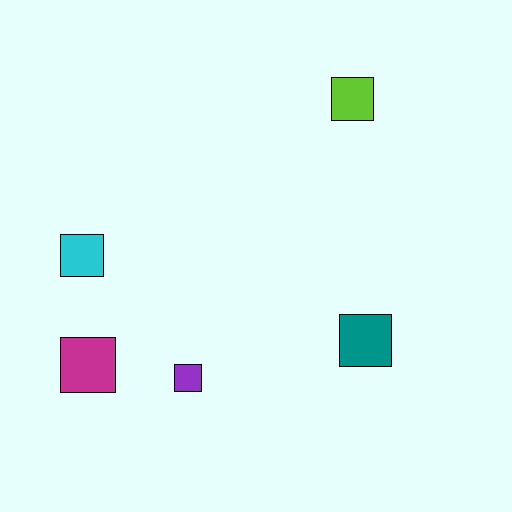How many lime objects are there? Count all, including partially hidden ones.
There is 1 lime object.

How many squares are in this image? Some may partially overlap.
There are 5 squares.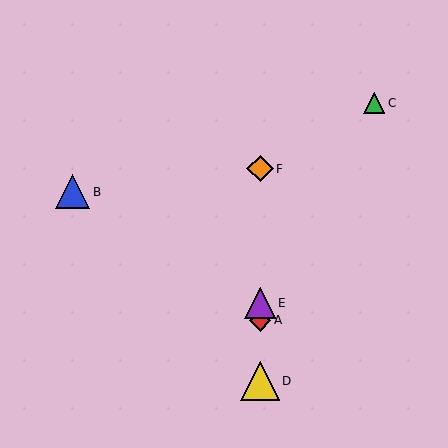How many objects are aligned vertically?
4 objects (A, D, E, F) are aligned vertically.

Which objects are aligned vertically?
Objects A, D, E, F are aligned vertically.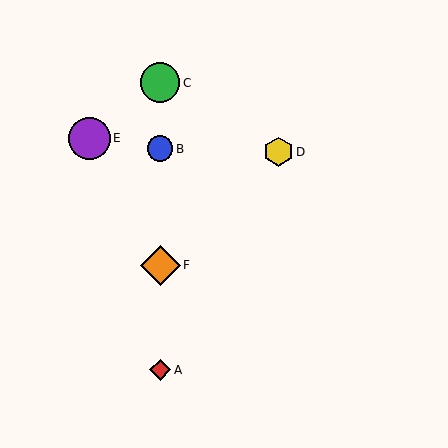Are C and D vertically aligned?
No, C is at x≈160 and D is at x≈278.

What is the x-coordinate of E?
Object E is at x≈89.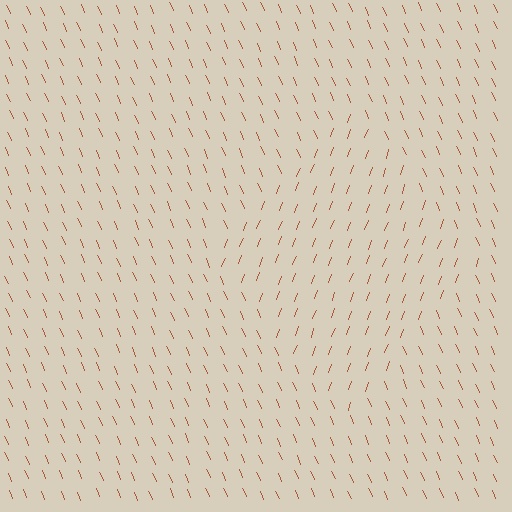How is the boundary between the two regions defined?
The boundary is defined purely by a change in line orientation (approximately 45 degrees difference). All lines are the same color and thickness.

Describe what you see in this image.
The image is filled with small brown line segments. A diamond region in the image has lines oriented differently from the surrounding lines, creating a visible texture boundary.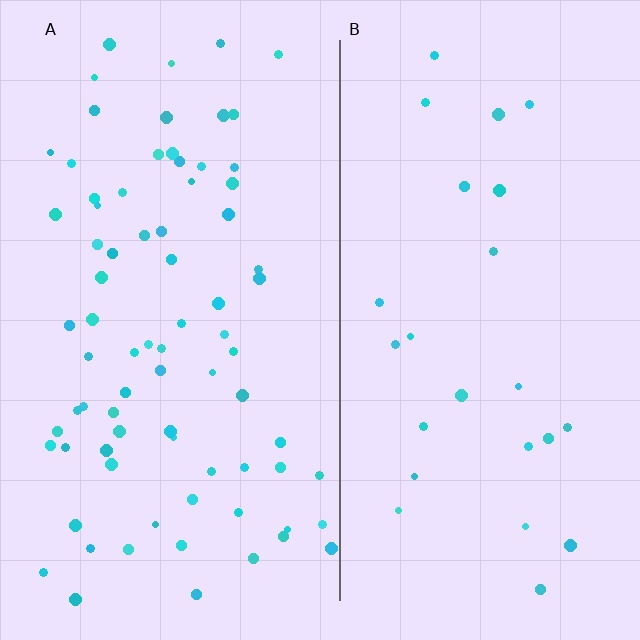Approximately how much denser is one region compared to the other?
Approximately 3.0× — region A over region B.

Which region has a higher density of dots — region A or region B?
A (the left).